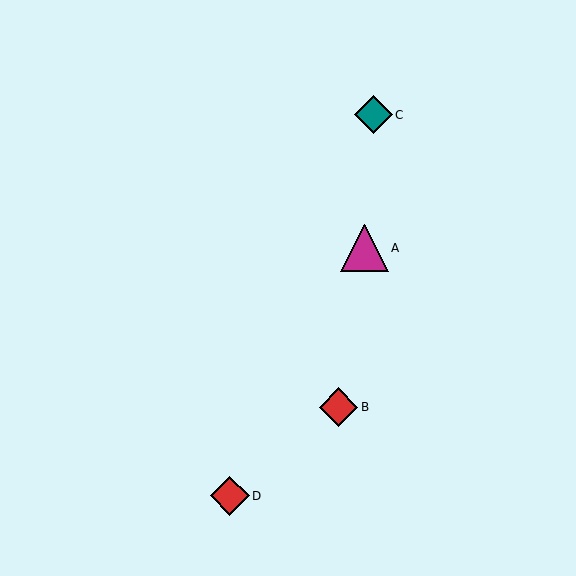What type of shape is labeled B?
Shape B is a red diamond.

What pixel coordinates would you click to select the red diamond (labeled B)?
Click at (338, 407) to select the red diamond B.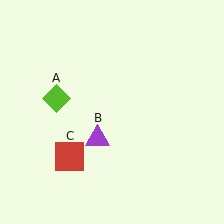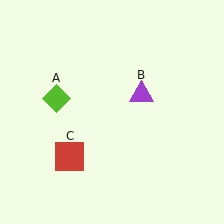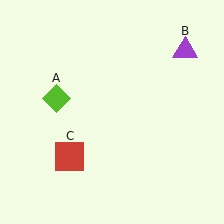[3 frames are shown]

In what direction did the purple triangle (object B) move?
The purple triangle (object B) moved up and to the right.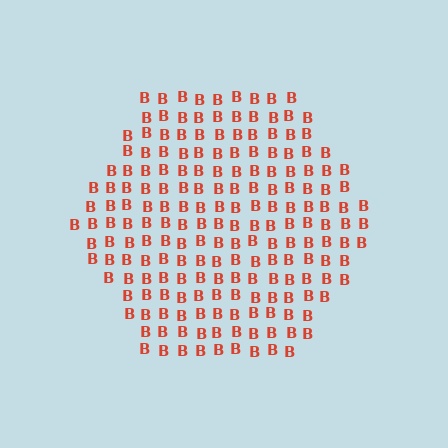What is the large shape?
The large shape is a hexagon.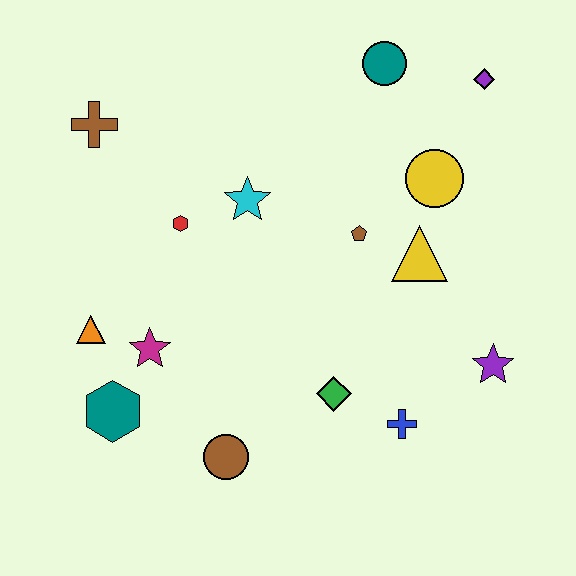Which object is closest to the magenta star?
The orange triangle is closest to the magenta star.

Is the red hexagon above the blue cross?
Yes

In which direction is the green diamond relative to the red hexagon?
The green diamond is below the red hexagon.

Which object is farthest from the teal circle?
The teal hexagon is farthest from the teal circle.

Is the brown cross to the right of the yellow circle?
No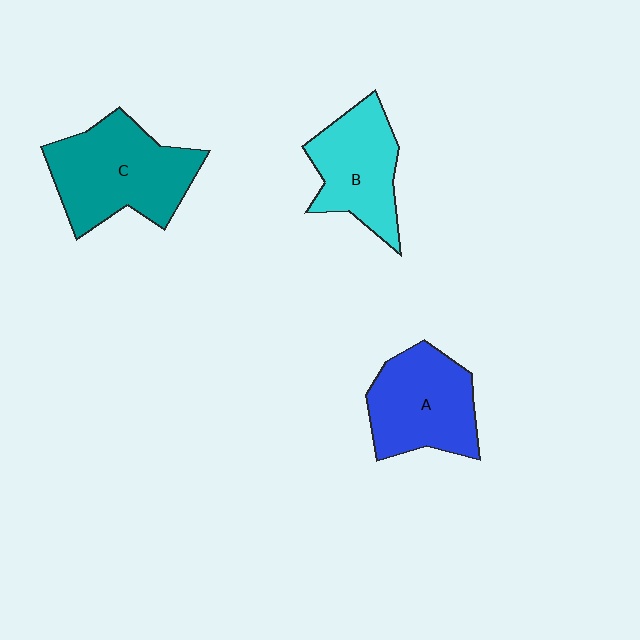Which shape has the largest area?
Shape C (teal).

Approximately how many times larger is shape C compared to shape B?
Approximately 1.3 times.